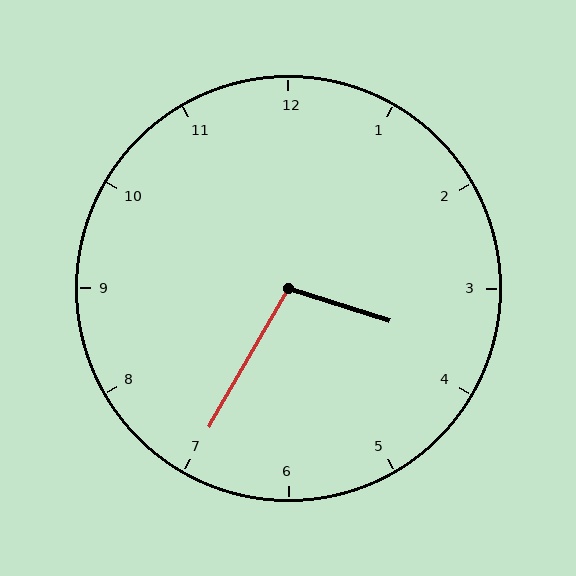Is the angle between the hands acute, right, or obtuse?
It is obtuse.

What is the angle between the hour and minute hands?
Approximately 102 degrees.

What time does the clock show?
3:35.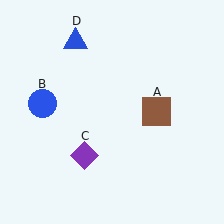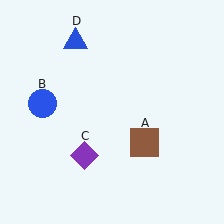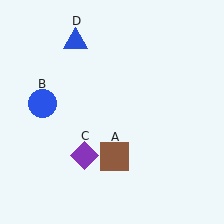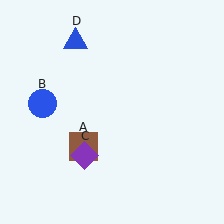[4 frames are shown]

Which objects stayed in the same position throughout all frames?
Blue circle (object B) and purple diamond (object C) and blue triangle (object D) remained stationary.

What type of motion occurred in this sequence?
The brown square (object A) rotated clockwise around the center of the scene.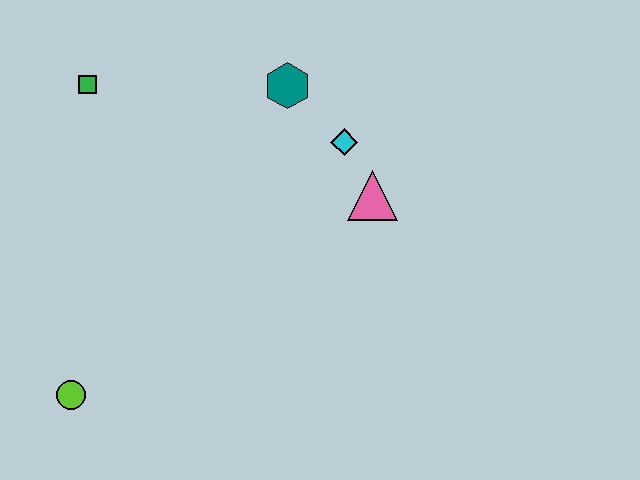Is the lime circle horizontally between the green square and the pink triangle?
No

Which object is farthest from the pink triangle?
The lime circle is farthest from the pink triangle.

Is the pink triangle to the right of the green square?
Yes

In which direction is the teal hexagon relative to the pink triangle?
The teal hexagon is above the pink triangle.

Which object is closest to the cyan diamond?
The pink triangle is closest to the cyan diamond.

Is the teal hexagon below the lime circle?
No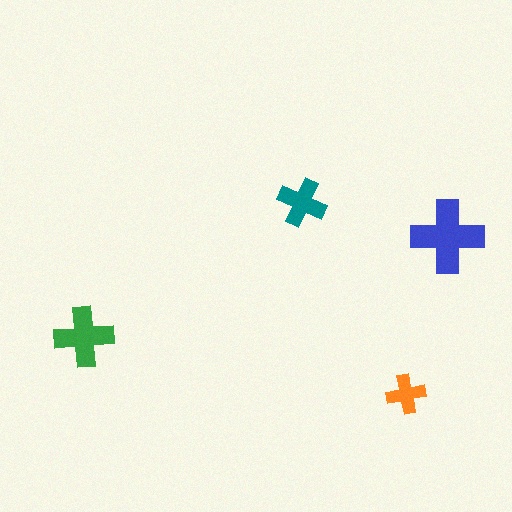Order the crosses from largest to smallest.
the blue one, the green one, the teal one, the orange one.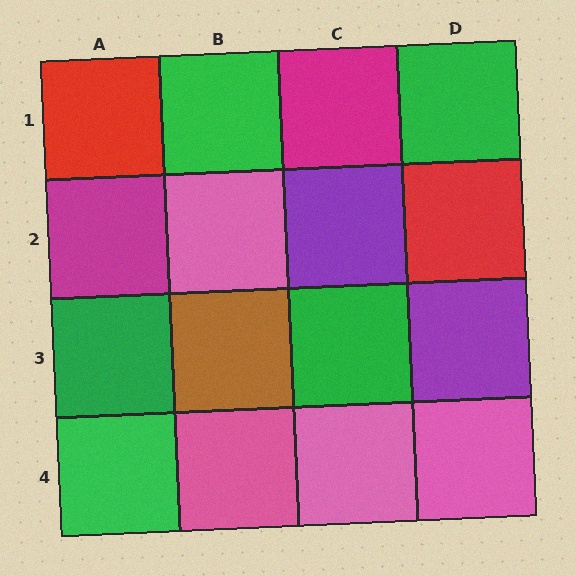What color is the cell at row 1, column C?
Magenta.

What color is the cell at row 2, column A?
Magenta.